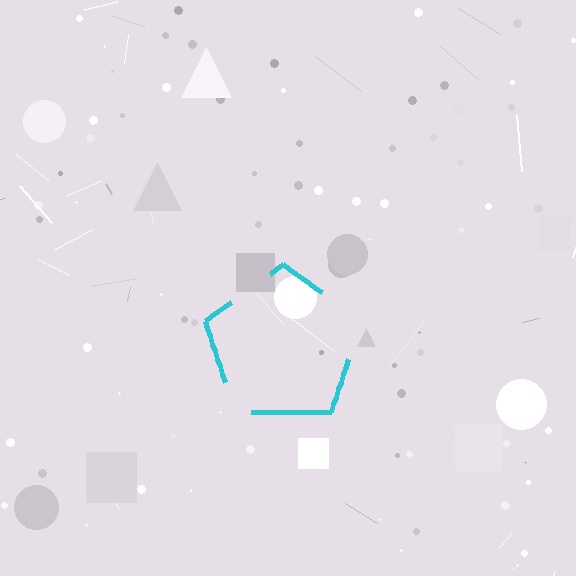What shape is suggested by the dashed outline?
The dashed outline suggests a pentagon.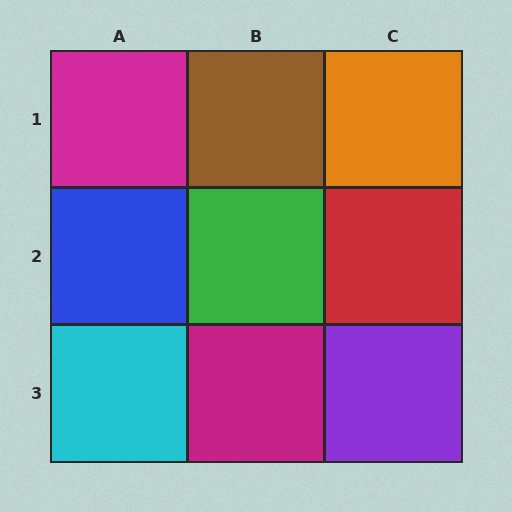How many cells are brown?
1 cell is brown.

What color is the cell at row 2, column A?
Blue.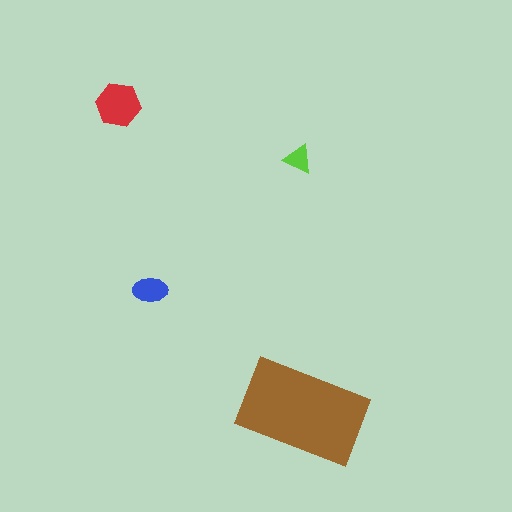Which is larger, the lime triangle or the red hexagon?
The red hexagon.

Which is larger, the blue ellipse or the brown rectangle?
The brown rectangle.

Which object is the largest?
The brown rectangle.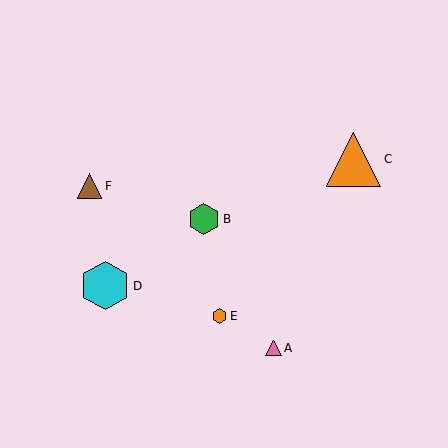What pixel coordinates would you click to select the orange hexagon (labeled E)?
Click at (220, 316) to select the orange hexagon E.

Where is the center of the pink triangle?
The center of the pink triangle is at (273, 348).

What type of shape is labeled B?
Shape B is a green hexagon.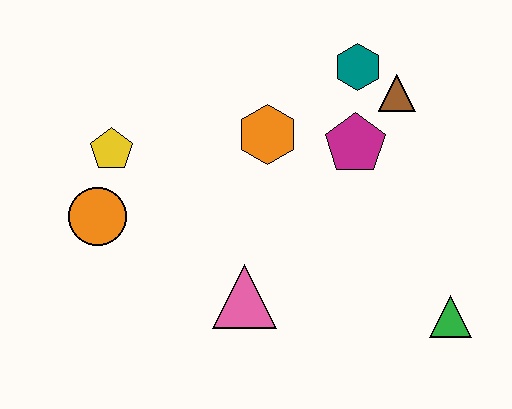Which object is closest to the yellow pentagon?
The orange circle is closest to the yellow pentagon.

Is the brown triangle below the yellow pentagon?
No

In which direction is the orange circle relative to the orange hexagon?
The orange circle is to the left of the orange hexagon.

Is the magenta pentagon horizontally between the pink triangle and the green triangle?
Yes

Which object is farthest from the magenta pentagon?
The orange circle is farthest from the magenta pentagon.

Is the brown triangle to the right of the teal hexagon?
Yes